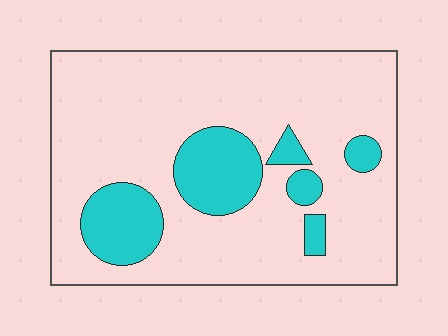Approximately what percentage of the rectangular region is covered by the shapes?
Approximately 20%.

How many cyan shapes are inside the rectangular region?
6.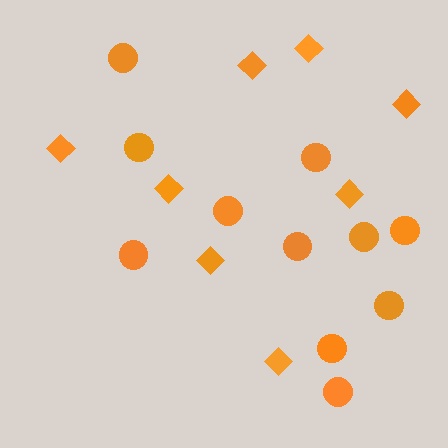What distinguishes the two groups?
There are 2 groups: one group of circles (11) and one group of diamonds (8).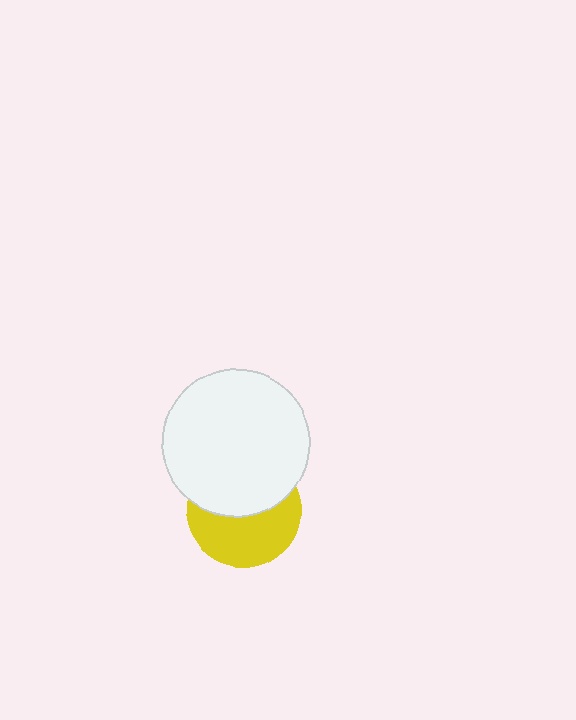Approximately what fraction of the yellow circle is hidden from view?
Roughly 49% of the yellow circle is hidden behind the white circle.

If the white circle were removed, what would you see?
You would see the complete yellow circle.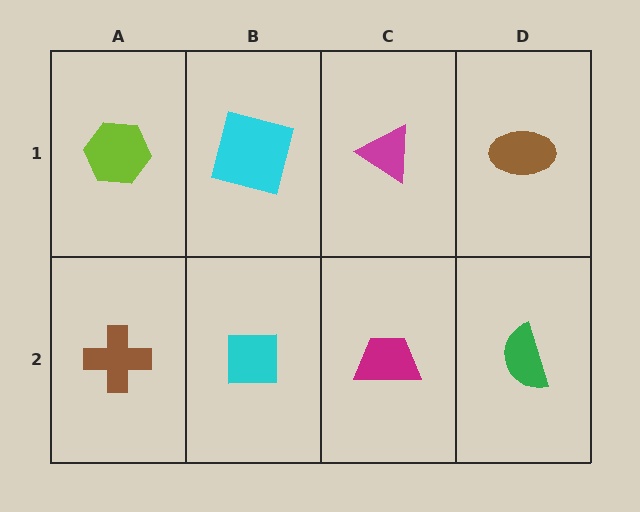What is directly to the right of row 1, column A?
A cyan square.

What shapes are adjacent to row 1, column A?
A brown cross (row 2, column A), a cyan square (row 1, column B).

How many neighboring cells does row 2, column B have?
3.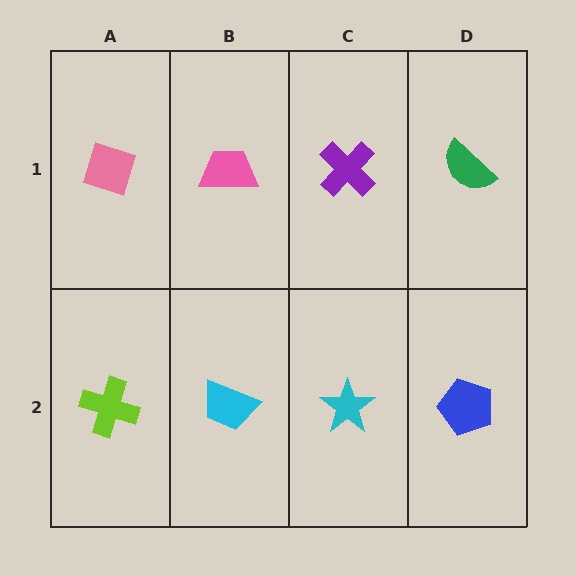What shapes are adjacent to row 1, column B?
A cyan trapezoid (row 2, column B), a pink diamond (row 1, column A), a purple cross (row 1, column C).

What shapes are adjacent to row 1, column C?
A cyan star (row 2, column C), a pink trapezoid (row 1, column B), a green semicircle (row 1, column D).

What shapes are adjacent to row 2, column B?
A pink trapezoid (row 1, column B), a lime cross (row 2, column A), a cyan star (row 2, column C).